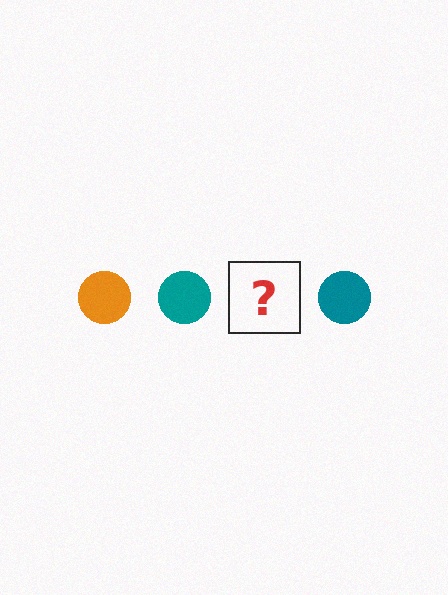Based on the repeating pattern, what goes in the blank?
The blank should be an orange circle.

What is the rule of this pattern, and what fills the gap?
The rule is that the pattern cycles through orange, teal circles. The gap should be filled with an orange circle.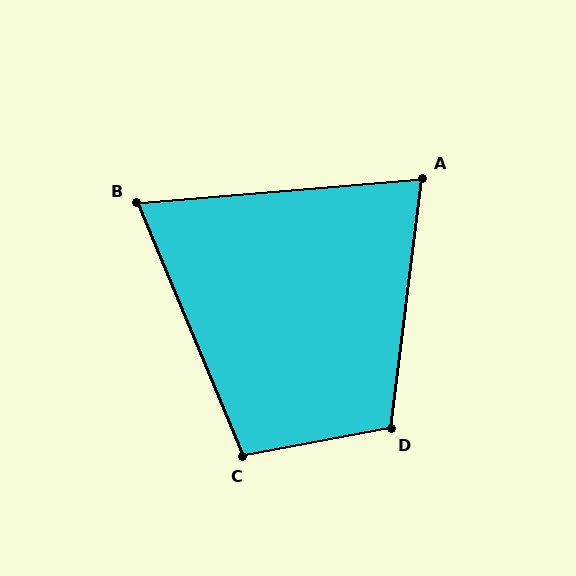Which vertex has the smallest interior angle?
B, at approximately 72 degrees.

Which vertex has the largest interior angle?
D, at approximately 108 degrees.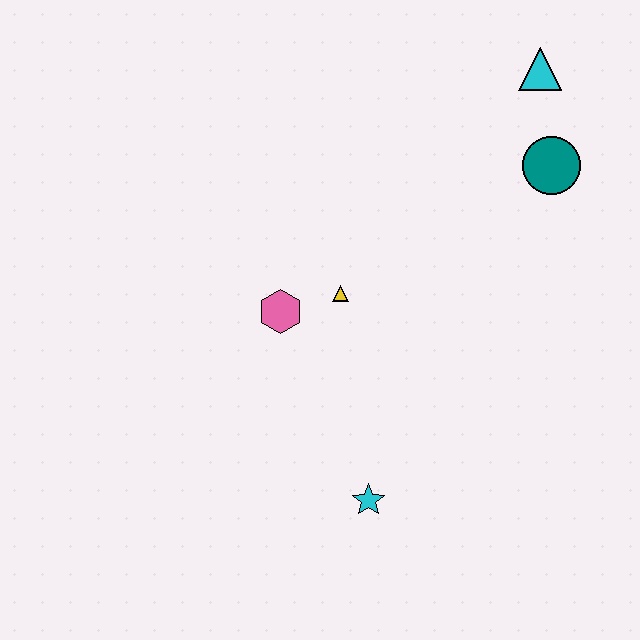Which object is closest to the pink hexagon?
The yellow triangle is closest to the pink hexagon.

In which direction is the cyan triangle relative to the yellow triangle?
The cyan triangle is above the yellow triangle.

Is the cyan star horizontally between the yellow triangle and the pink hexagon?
No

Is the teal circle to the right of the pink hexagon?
Yes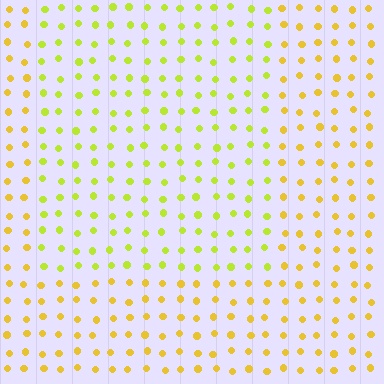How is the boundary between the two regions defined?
The boundary is defined purely by a slight shift in hue (about 29 degrees). Spacing, size, and orientation are identical on both sides.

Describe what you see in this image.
The image is filled with small yellow elements in a uniform arrangement. A rectangle-shaped region is visible where the elements are tinted to a slightly different hue, forming a subtle color boundary.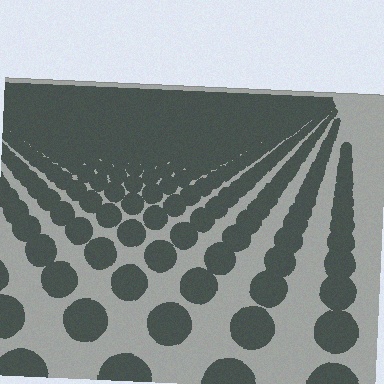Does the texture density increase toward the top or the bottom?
Density increases toward the top.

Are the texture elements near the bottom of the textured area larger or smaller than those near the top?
Larger. Near the bottom, elements are closer to the viewer and appear at a bigger on-screen size.